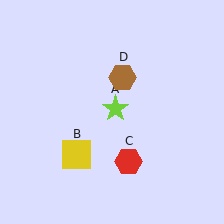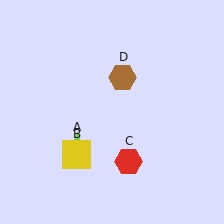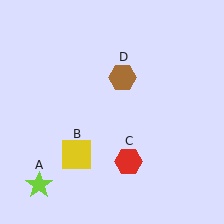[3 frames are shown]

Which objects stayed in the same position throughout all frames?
Yellow square (object B) and red hexagon (object C) and brown hexagon (object D) remained stationary.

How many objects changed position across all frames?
1 object changed position: lime star (object A).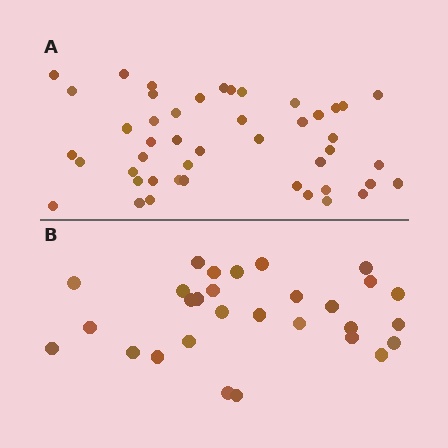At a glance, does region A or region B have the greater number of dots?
Region A (the top region) has more dots.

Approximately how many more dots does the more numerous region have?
Region A has approximately 15 more dots than region B.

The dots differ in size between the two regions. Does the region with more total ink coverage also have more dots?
No. Region B has more total ink coverage because its dots are larger, but region A actually contains more individual dots. Total area can be misleading — the number of items is what matters here.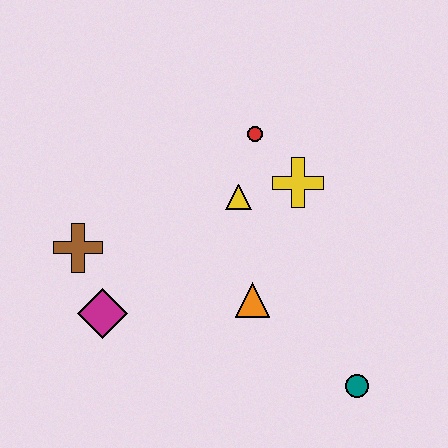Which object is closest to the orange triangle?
The yellow triangle is closest to the orange triangle.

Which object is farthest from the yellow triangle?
The teal circle is farthest from the yellow triangle.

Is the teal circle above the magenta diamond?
No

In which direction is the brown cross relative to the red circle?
The brown cross is to the left of the red circle.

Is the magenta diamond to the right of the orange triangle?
No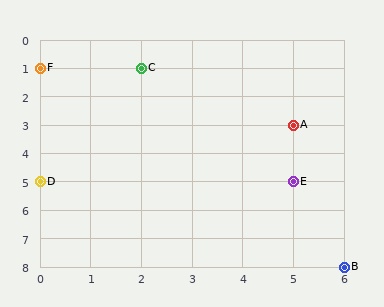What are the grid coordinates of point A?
Point A is at grid coordinates (5, 3).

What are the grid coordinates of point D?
Point D is at grid coordinates (0, 5).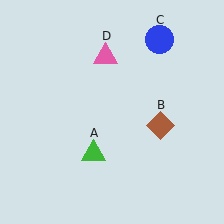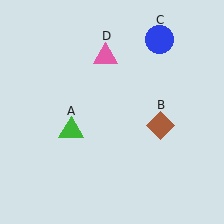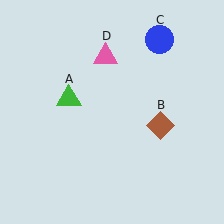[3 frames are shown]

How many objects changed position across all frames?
1 object changed position: green triangle (object A).